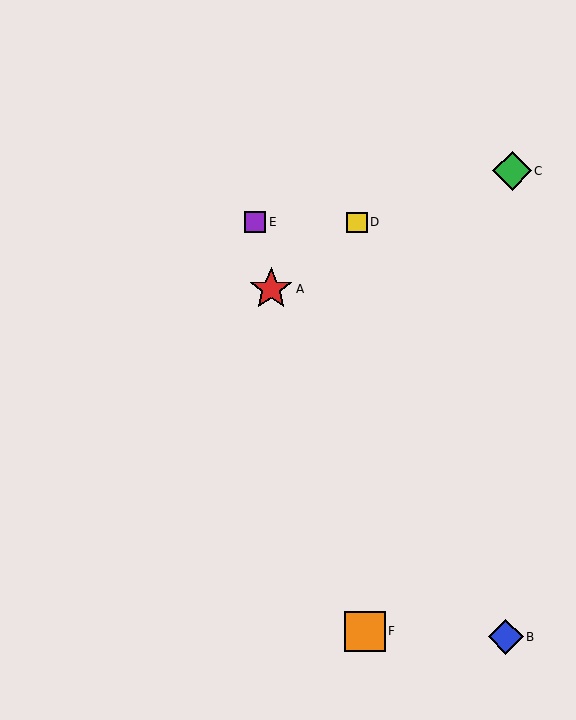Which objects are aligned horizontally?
Objects D, E are aligned horizontally.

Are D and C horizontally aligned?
No, D is at y≈222 and C is at y≈171.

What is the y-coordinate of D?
Object D is at y≈222.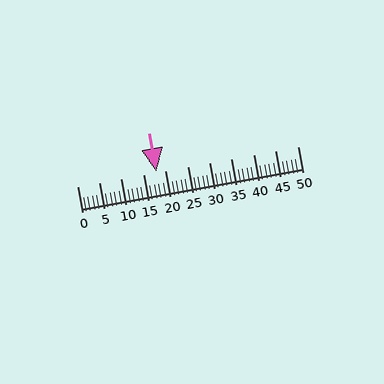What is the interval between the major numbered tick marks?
The major tick marks are spaced 5 units apart.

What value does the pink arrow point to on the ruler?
The pink arrow points to approximately 18.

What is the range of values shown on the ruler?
The ruler shows values from 0 to 50.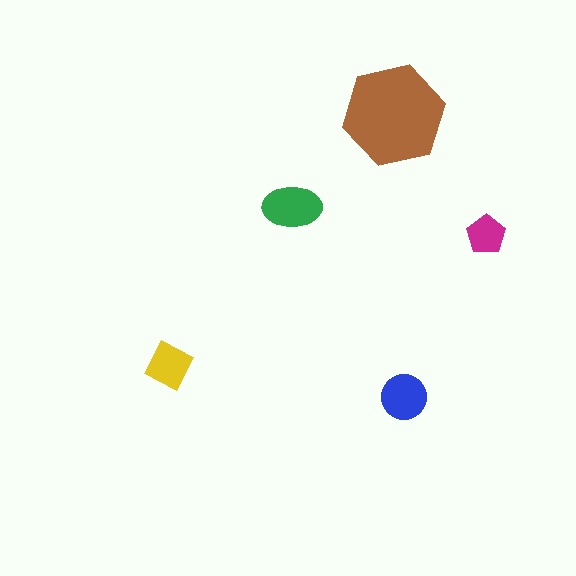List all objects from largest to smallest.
The brown hexagon, the green ellipse, the blue circle, the yellow diamond, the magenta pentagon.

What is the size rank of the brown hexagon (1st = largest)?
1st.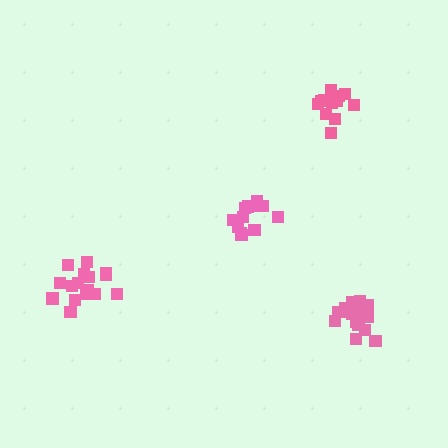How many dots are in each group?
Group 1: 12 dots, Group 2: 12 dots, Group 3: 16 dots, Group 4: 18 dots (58 total).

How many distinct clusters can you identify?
There are 4 distinct clusters.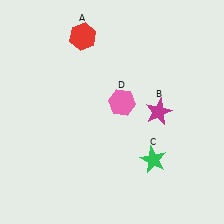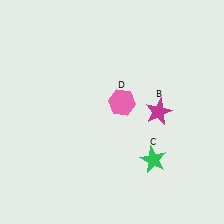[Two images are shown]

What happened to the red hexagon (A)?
The red hexagon (A) was removed in Image 2. It was in the top-left area of Image 1.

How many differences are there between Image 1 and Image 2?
There is 1 difference between the two images.